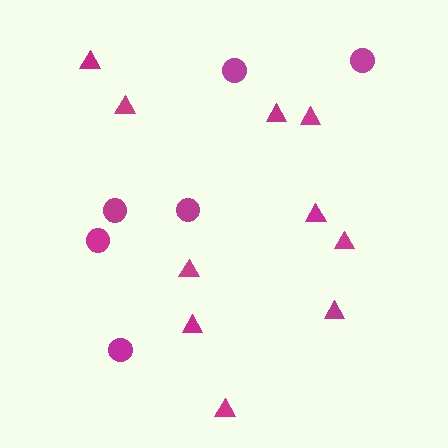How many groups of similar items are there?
There are 2 groups: one group of circles (6) and one group of triangles (10).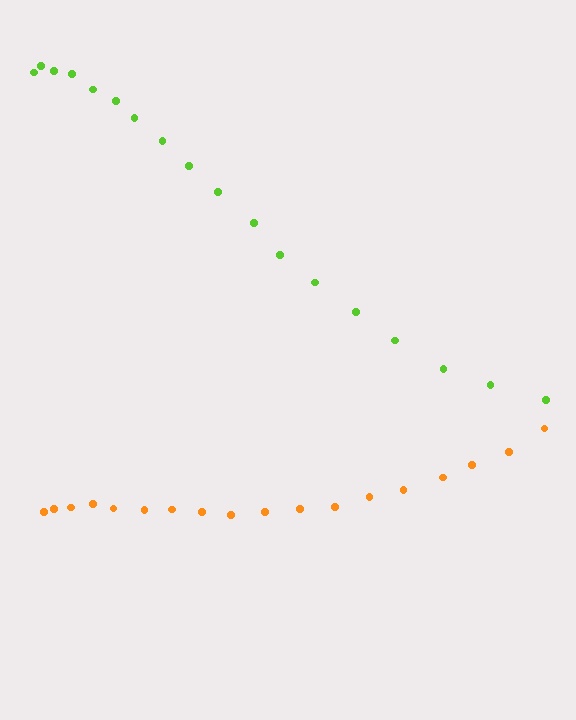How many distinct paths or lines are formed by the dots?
There are 2 distinct paths.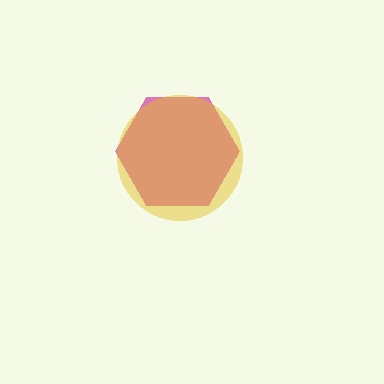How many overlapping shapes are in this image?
There are 2 overlapping shapes in the image.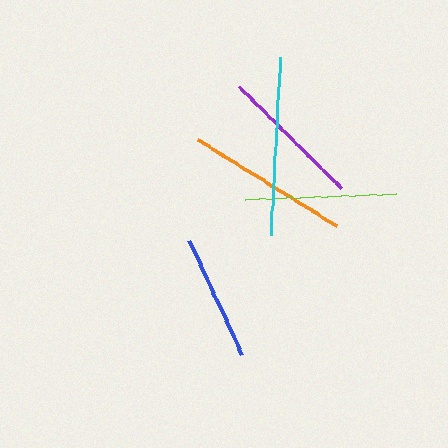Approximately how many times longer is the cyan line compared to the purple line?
The cyan line is approximately 1.2 times the length of the purple line.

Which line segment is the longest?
The cyan line is the longest at approximately 178 pixels.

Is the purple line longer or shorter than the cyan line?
The cyan line is longer than the purple line.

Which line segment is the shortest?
The blue line is the shortest at approximately 126 pixels.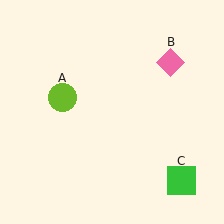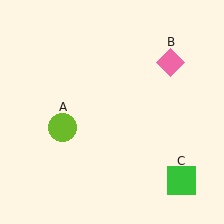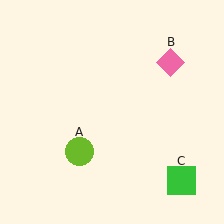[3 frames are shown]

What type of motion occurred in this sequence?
The lime circle (object A) rotated counterclockwise around the center of the scene.